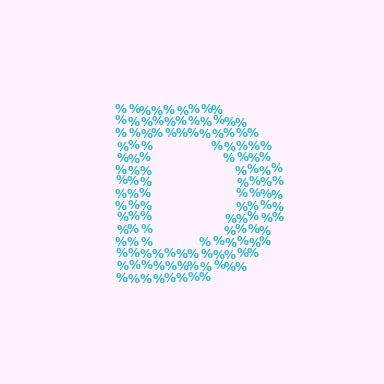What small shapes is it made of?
It is made of small percent signs.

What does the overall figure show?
The overall figure shows the letter D.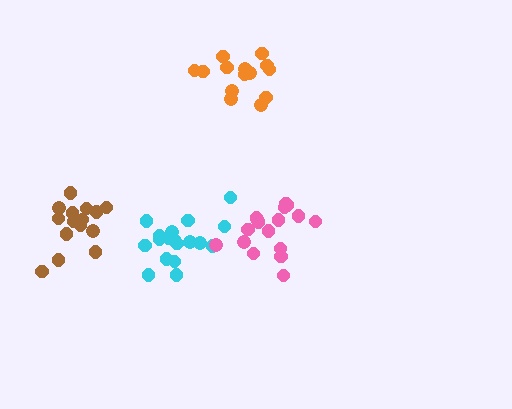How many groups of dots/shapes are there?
There are 4 groups.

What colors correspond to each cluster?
The clusters are colored: cyan, orange, pink, brown.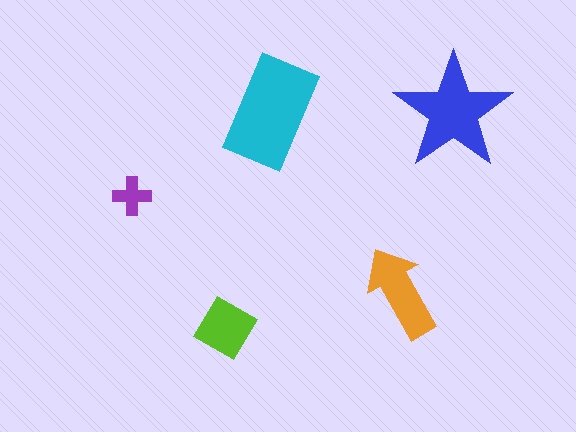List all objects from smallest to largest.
The purple cross, the lime diamond, the orange arrow, the blue star, the cyan rectangle.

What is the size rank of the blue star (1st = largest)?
2nd.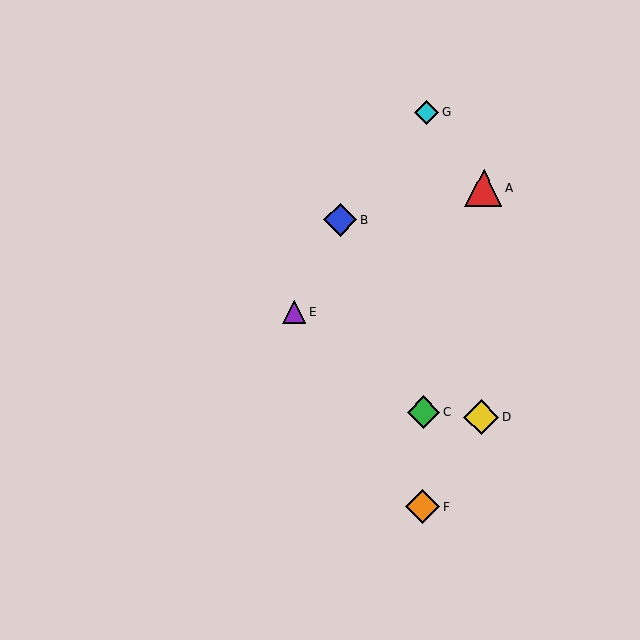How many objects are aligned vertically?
3 objects (C, F, G) are aligned vertically.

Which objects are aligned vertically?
Objects C, F, G are aligned vertically.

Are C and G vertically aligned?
Yes, both are at x≈424.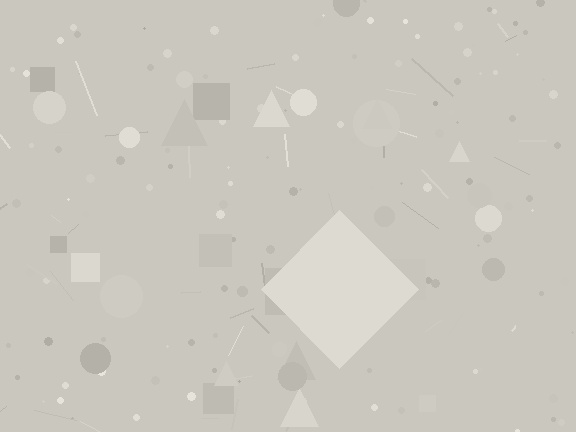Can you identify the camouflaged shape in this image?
The camouflaged shape is a diamond.